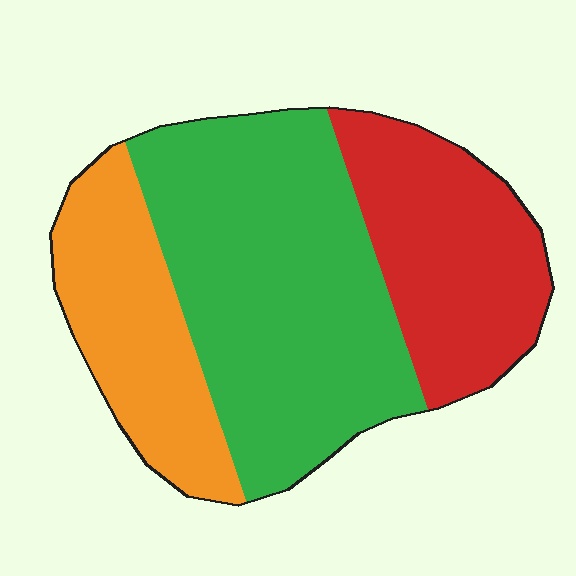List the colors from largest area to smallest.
From largest to smallest: green, red, orange.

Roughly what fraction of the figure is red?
Red takes up about one quarter (1/4) of the figure.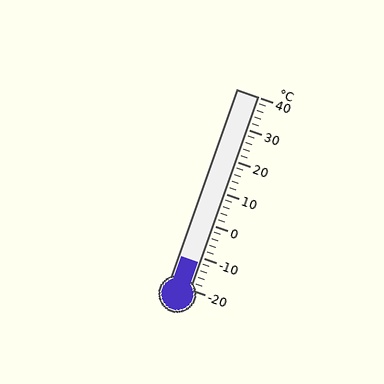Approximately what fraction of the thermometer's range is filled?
The thermometer is filled to approximately 15% of its range.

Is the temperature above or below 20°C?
The temperature is below 20°C.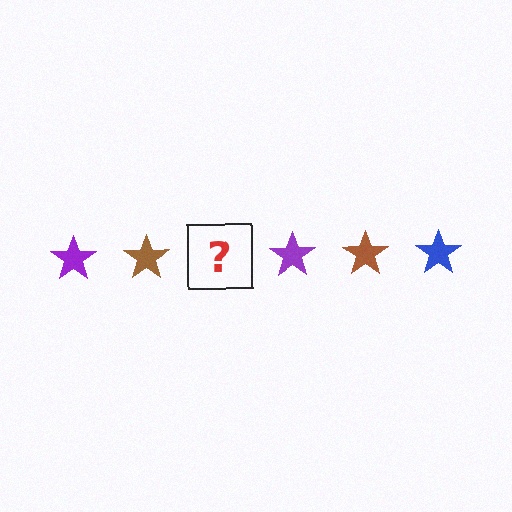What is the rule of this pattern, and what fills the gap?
The rule is that the pattern cycles through purple, brown, blue stars. The gap should be filled with a blue star.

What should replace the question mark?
The question mark should be replaced with a blue star.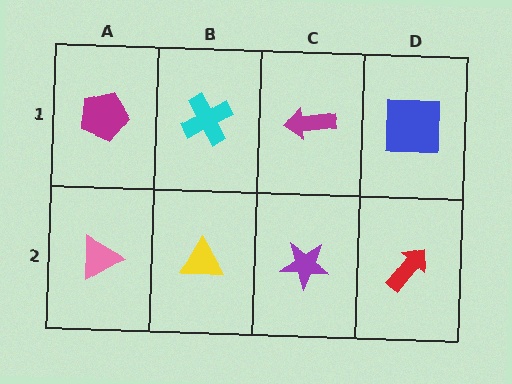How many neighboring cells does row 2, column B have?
3.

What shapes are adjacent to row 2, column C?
A magenta arrow (row 1, column C), a yellow triangle (row 2, column B), a red arrow (row 2, column D).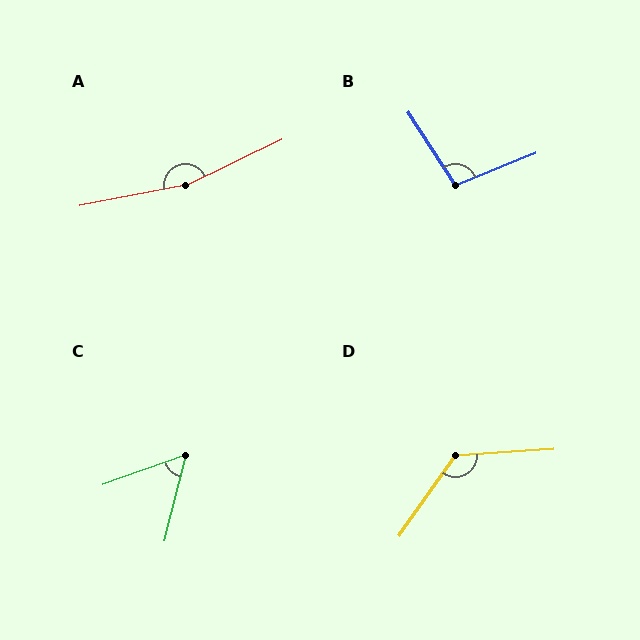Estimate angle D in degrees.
Approximately 129 degrees.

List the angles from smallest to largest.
C (56°), B (101°), D (129°), A (165°).